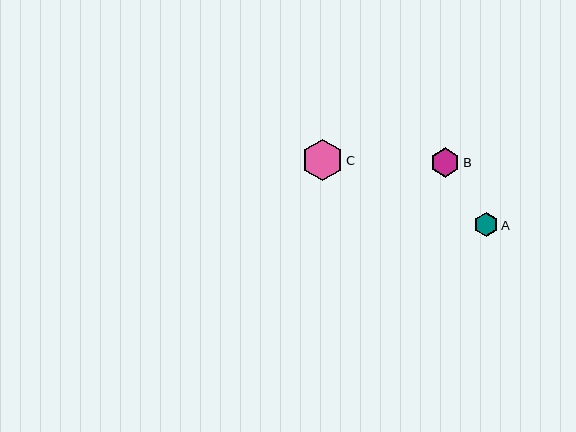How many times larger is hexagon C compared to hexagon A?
Hexagon C is approximately 1.8 times the size of hexagon A.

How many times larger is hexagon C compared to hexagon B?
Hexagon C is approximately 1.4 times the size of hexagon B.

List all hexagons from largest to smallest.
From largest to smallest: C, B, A.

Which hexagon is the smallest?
Hexagon A is the smallest with a size of approximately 24 pixels.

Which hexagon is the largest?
Hexagon C is the largest with a size of approximately 41 pixels.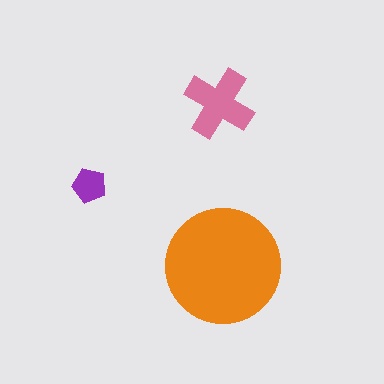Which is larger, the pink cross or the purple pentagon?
The pink cross.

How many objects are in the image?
There are 3 objects in the image.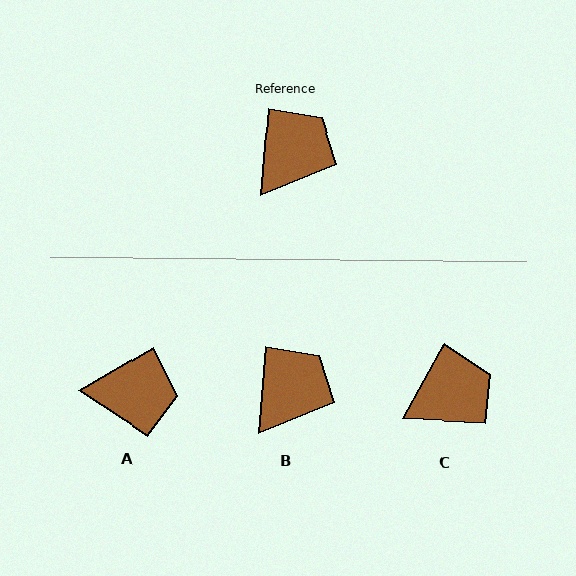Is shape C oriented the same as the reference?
No, it is off by about 25 degrees.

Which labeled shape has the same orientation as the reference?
B.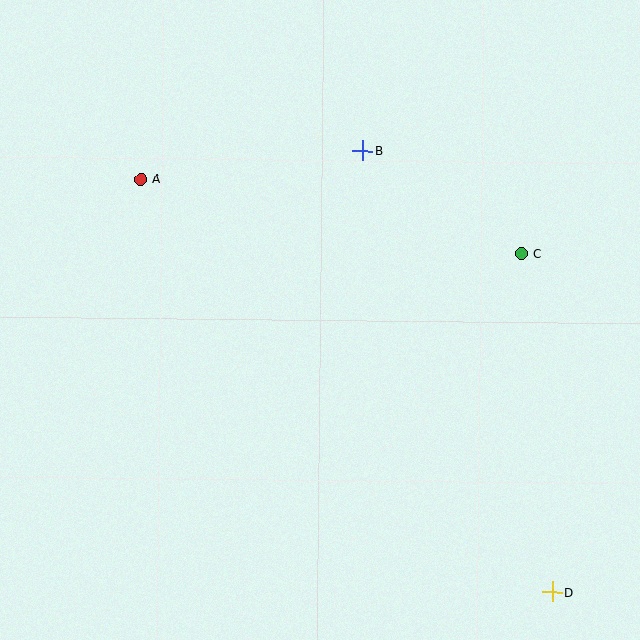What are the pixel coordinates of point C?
Point C is at (521, 254).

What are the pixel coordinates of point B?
Point B is at (363, 151).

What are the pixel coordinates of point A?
Point A is at (141, 179).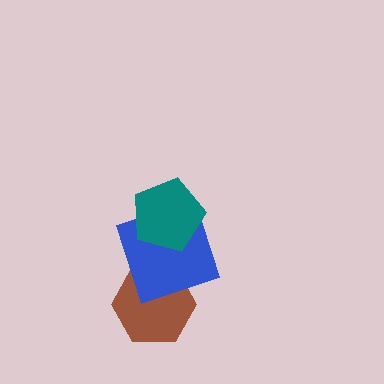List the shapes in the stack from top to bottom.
From top to bottom: the teal pentagon, the blue square, the brown hexagon.